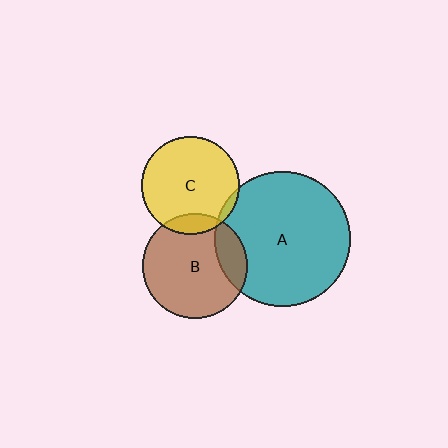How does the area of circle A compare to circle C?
Approximately 1.9 times.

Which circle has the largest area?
Circle A (teal).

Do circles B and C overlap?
Yes.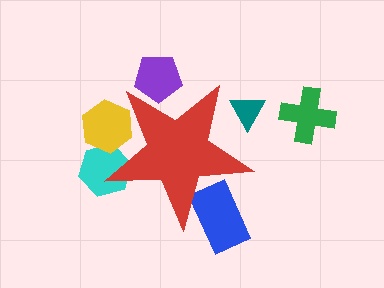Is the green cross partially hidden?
No, the green cross is fully visible.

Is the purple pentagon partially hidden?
Yes, the purple pentagon is partially hidden behind the red star.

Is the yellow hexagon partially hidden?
Yes, the yellow hexagon is partially hidden behind the red star.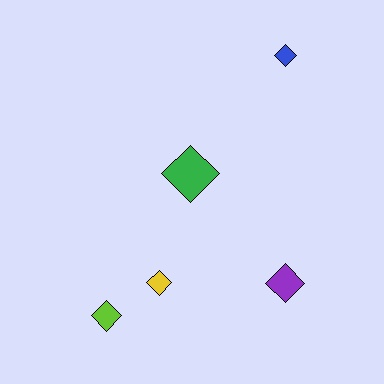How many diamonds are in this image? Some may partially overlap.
There are 5 diamonds.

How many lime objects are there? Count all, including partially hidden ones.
There is 1 lime object.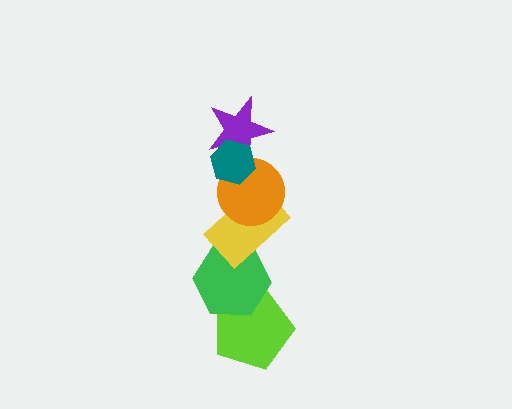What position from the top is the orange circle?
The orange circle is 3rd from the top.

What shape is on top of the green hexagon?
The yellow rectangle is on top of the green hexagon.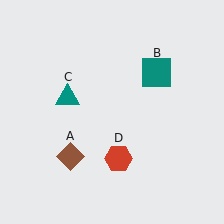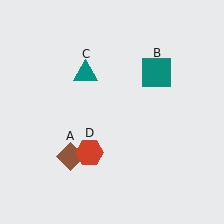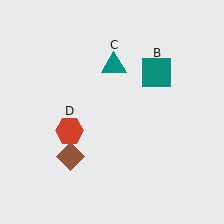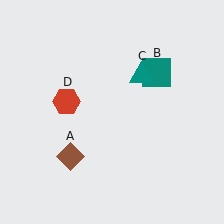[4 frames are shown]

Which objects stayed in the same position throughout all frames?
Brown diamond (object A) and teal square (object B) remained stationary.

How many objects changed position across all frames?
2 objects changed position: teal triangle (object C), red hexagon (object D).